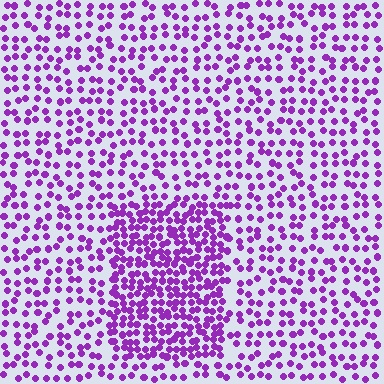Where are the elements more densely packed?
The elements are more densely packed inside the rectangle boundary.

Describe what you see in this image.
The image contains small purple elements arranged at two different densities. A rectangle-shaped region is visible where the elements are more densely packed than the surrounding area.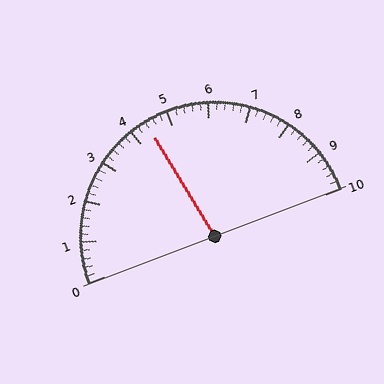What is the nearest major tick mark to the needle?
The nearest major tick mark is 4.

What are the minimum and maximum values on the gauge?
The gauge ranges from 0 to 10.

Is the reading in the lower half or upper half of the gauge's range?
The reading is in the lower half of the range (0 to 10).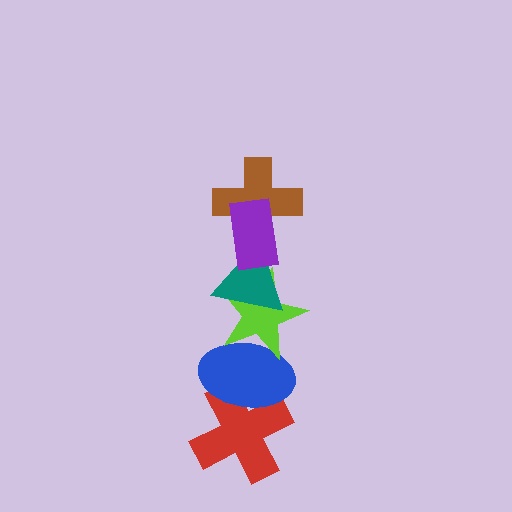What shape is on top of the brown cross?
The purple rectangle is on top of the brown cross.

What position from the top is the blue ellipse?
The blue ellipse is 5th from the top.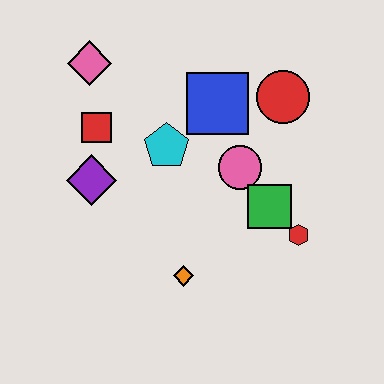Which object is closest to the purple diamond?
The red square is closest to the purple diamond.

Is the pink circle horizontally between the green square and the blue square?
Yes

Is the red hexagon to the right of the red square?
Yes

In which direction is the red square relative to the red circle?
The red square is to the left of the red circle.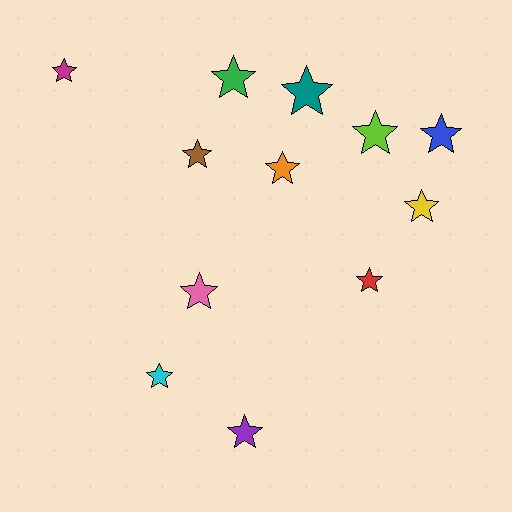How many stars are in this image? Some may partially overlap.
There are 12 stars.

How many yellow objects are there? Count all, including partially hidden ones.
There is 1 yellow object.